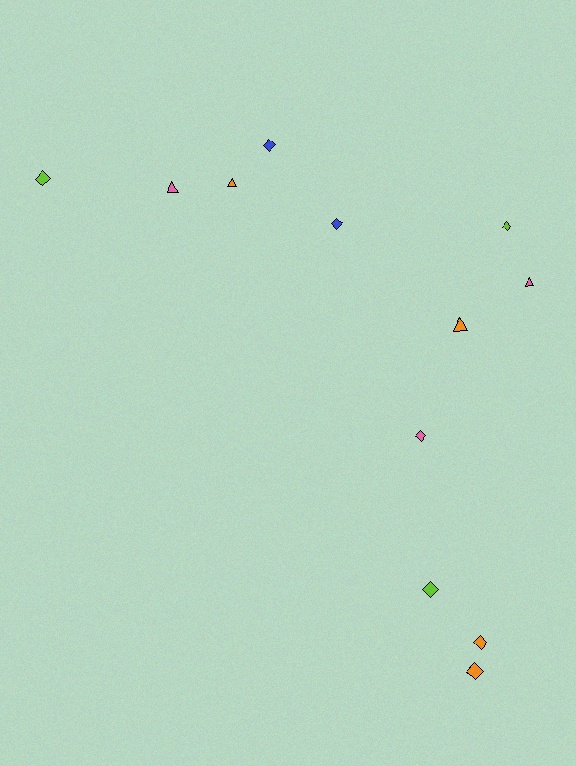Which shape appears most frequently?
Diamond, with 8 objects.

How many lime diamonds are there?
There are 3 lime diamonds.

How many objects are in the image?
There are 12 objects.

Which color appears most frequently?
Orange, with 4 objects.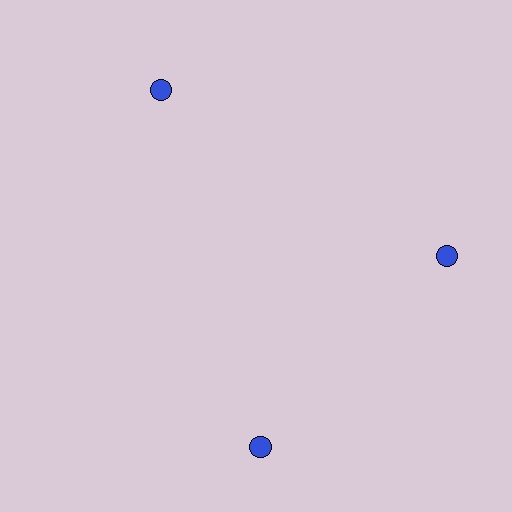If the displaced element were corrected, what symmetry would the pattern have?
It would have 3-fold rotational symmetry — the pattern would map onto itself every 120 degrees.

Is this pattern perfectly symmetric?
No. The 3 blue circles are arranged in a ring, but one element near the 7 o'clock position is rotated out of alignment along the ring, breaking the 3-fold rotational symmetry.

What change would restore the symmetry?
The symmetry would be restored by rotating it back into even spacing with its neighbors so that all 3 circles sit at equal angles and equal distance from the center.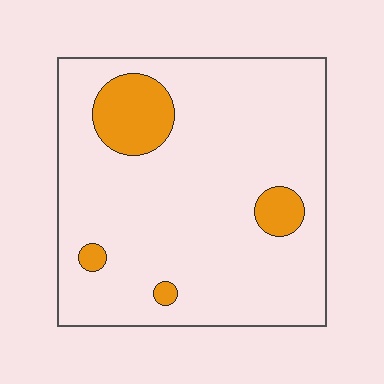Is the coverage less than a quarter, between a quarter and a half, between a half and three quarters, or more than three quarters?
Less than a quarter.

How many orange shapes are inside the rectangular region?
4.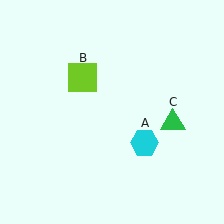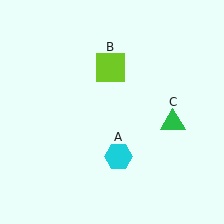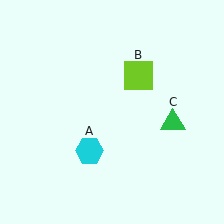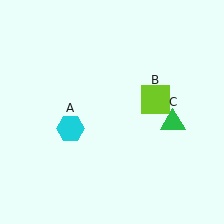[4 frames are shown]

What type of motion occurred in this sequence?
The cyan hexagon (object A), lime square (object B) rotated clockwise around the center of the scene.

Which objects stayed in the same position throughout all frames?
Green triangle (object C) remained stationary.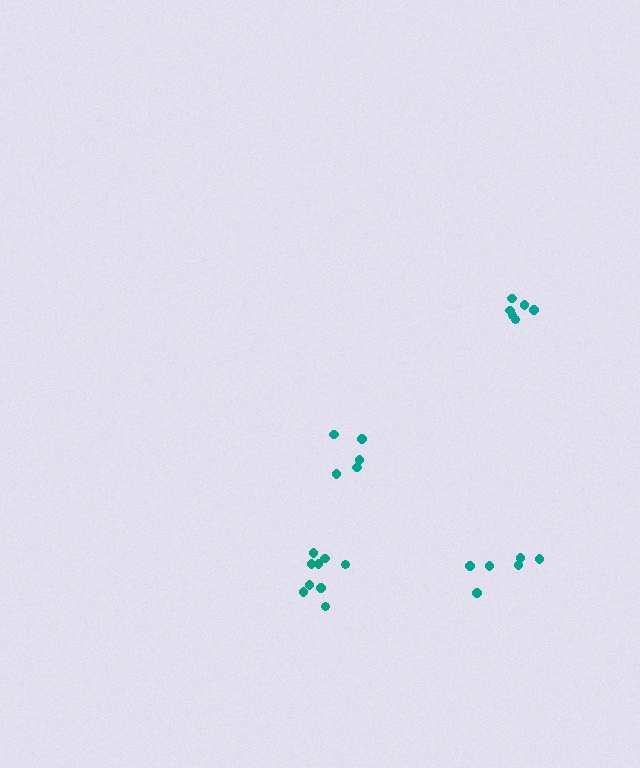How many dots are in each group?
Group 1: 5 dots, Group 2: 6 dots, Group 3: 6 dots, Group 4: 9 dots (26 total).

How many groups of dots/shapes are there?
There are 4 groups.